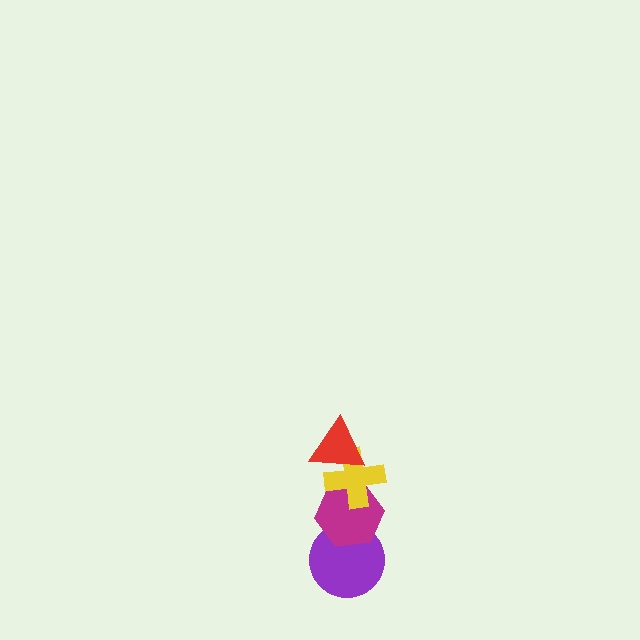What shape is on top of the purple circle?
The magenta hexagon is on top of the purple circle.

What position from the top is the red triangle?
The red triangle is 1st from the top.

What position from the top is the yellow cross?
The yellow cross is 2nd from the top.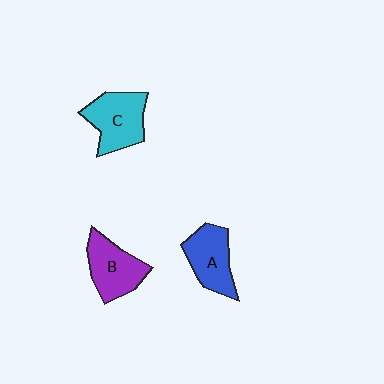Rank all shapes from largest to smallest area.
From largest to smallest: C (cyan), B (purple), A (blue).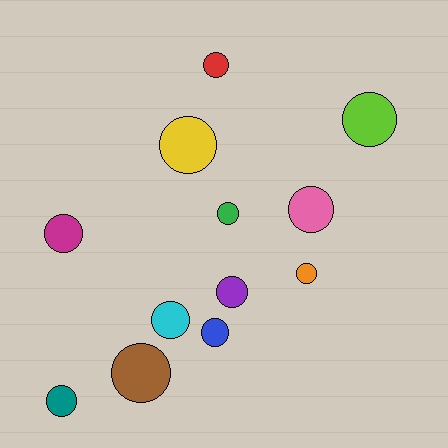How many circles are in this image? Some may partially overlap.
There are 12 circles.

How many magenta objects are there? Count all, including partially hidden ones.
There is 1 magenta object.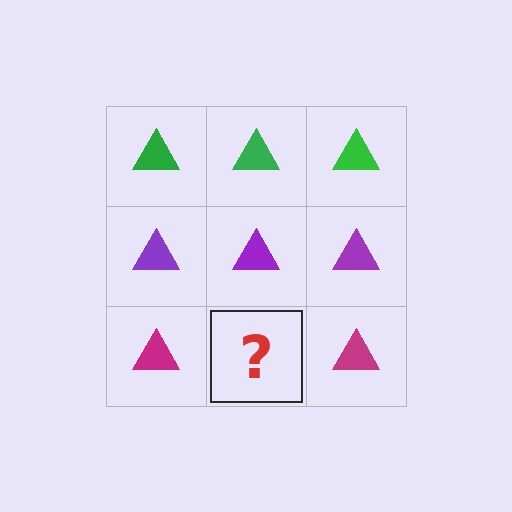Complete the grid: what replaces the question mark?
The question mark should be replaced with a magenta triangle.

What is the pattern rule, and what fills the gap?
The rule is that each row has a consistent color. The gap should be filled with a magenta triangle.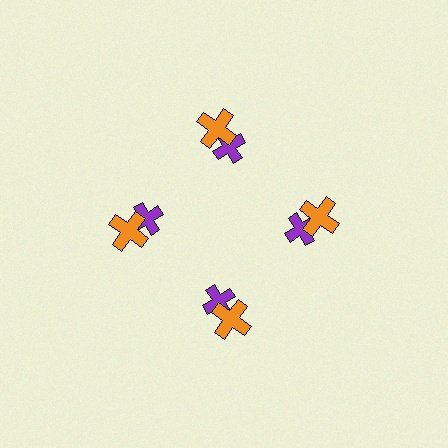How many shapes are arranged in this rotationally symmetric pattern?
There are 8 shapes, arranged in 4 groups of 2.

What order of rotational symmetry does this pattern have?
This pattern has 4-fold rotational symmetry.